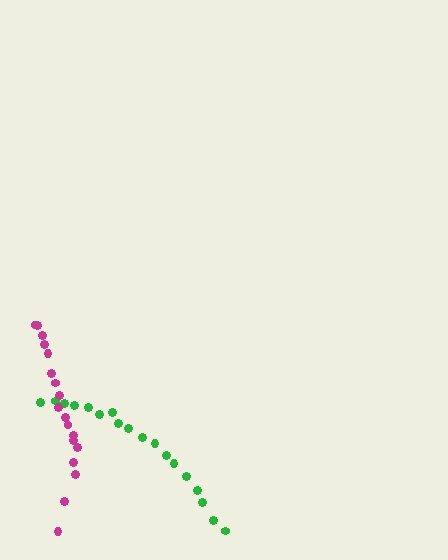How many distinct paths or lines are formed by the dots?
There are 2 distinct paths.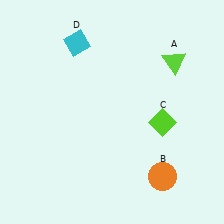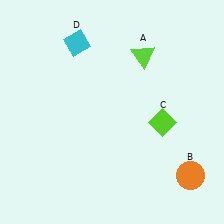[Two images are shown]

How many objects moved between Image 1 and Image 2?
2 objects moved between the two images.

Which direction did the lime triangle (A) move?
The lime triangle (A) moved left.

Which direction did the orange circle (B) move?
The orange circle (B) moved right.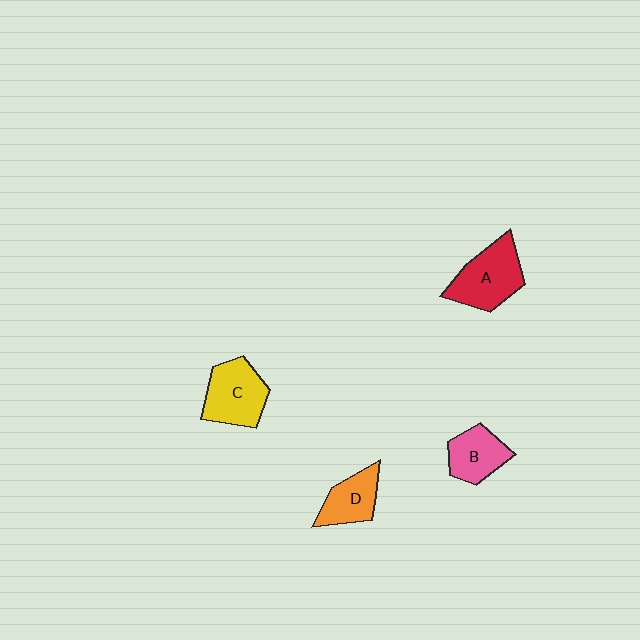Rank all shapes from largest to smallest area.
From largest to smallest: A (red), C (yellow), B (pink), D (orange).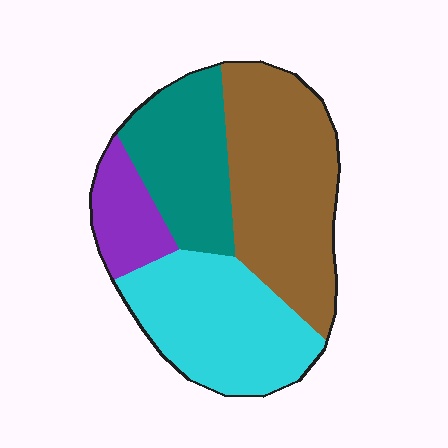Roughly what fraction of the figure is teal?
Teal takes up between a sixth and a third of the figure.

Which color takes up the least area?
Purple, at roughly 10%.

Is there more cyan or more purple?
Cyan.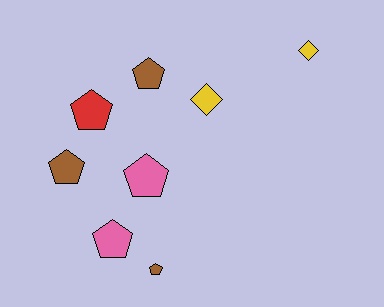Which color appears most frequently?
Brown, with 3 objects.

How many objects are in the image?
There are 8 objects.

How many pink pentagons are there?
There are 2 pink pentagons.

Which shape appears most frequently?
Pentagon, with 6 objects.